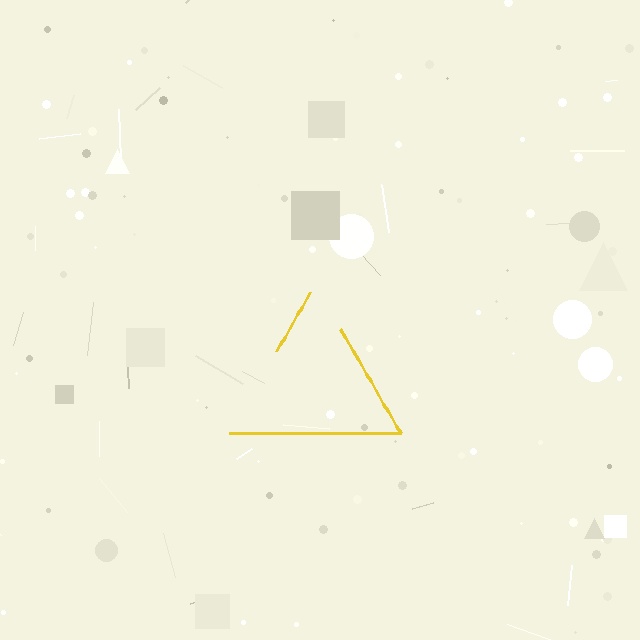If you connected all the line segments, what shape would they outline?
They would outline a triangle.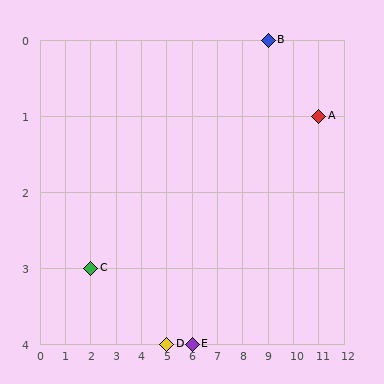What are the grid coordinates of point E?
Point E is at grid coordinates (6, 4).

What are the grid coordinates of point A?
Point A is at grid coordinates (11, 1).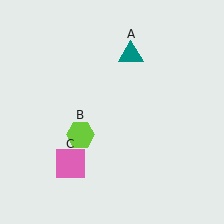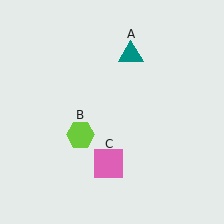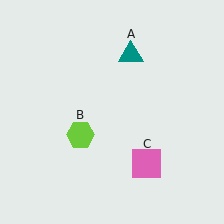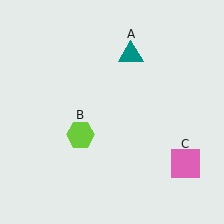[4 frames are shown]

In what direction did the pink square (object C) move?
The pink square (object C) moved right.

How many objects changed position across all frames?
1 object changed position: pink square (object C).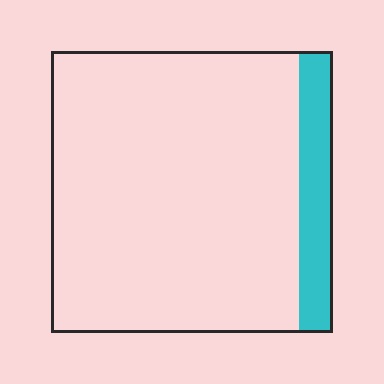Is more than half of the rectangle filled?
No.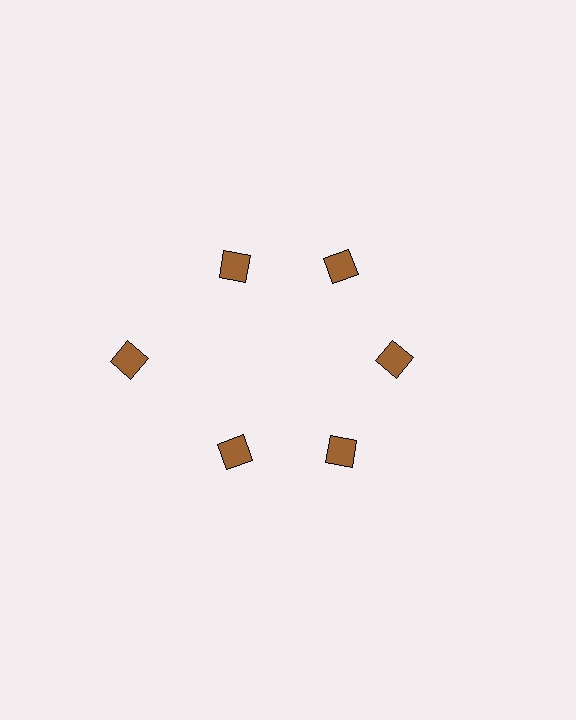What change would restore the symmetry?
The symmetry would be restored by moving it inward, back onto the ring so that all 6 diamonds sit at equal angles and equal distance from the center.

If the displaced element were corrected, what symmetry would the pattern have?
It would have 6-fold rotational symmetry — the pattern would map onto itself every 60 degrees.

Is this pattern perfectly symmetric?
No. The 6 brown diamonds are arranged in a ring, but one element near the 9 o'clock position is pushed outward from the center, breaking the 6-fold rotational symmetry.